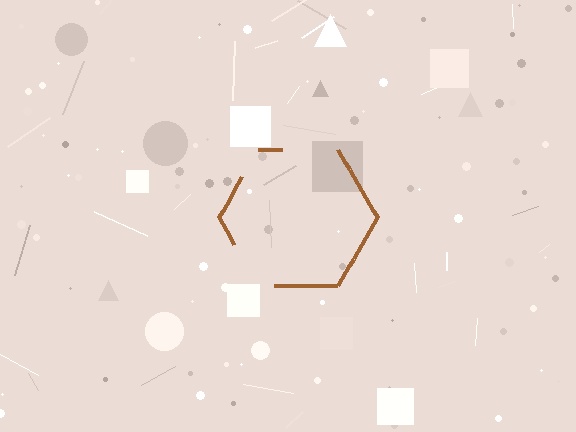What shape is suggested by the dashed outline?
The dashed outline suggests a hexagon.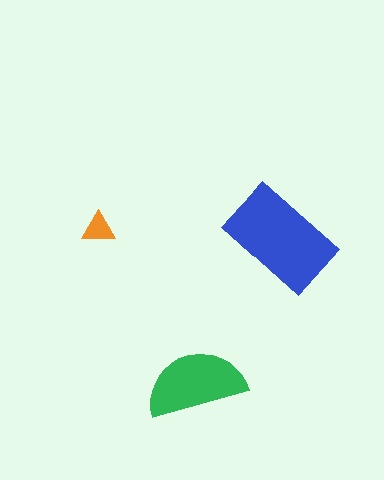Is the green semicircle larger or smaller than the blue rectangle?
Smaller.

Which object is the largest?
The blue rectangle.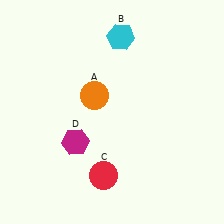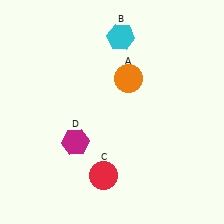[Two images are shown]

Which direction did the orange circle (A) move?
The orange circle (A) moved right.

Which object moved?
The orange circle (A) moved right.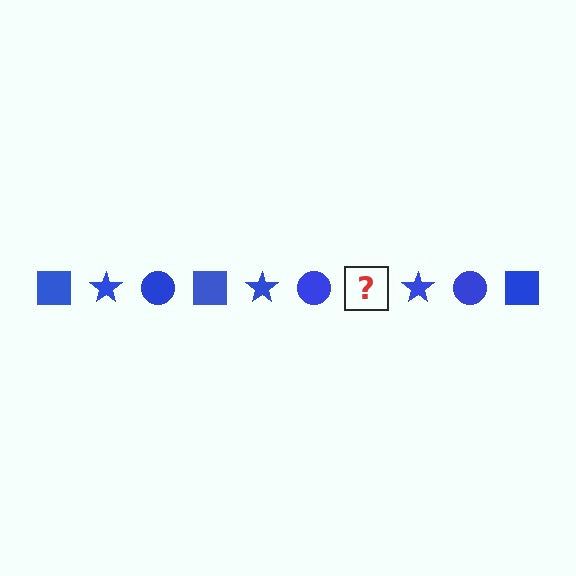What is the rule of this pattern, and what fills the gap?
The rule is that the pattern cycles through square, star, circle shapes in blue. The gap should be filled with a blue square.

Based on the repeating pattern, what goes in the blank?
The blank should be a blue square.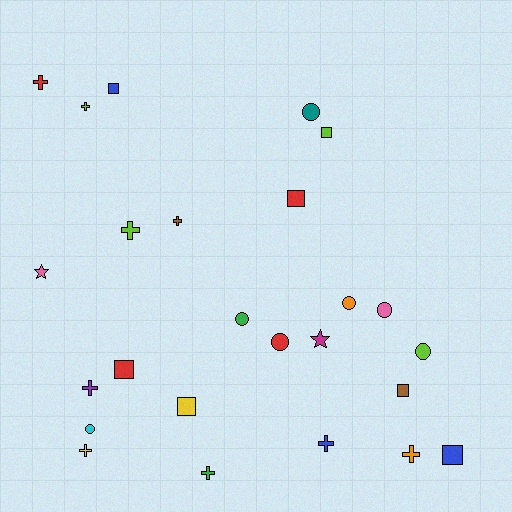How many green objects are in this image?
There are 2 green objects.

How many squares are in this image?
There are 7 squares.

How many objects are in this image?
There are 25 objects.